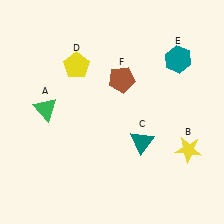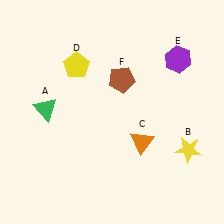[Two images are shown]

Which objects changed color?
C changed from teal to orange. E changed from teal to purple.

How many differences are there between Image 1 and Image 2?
There are 2 differences between the two images.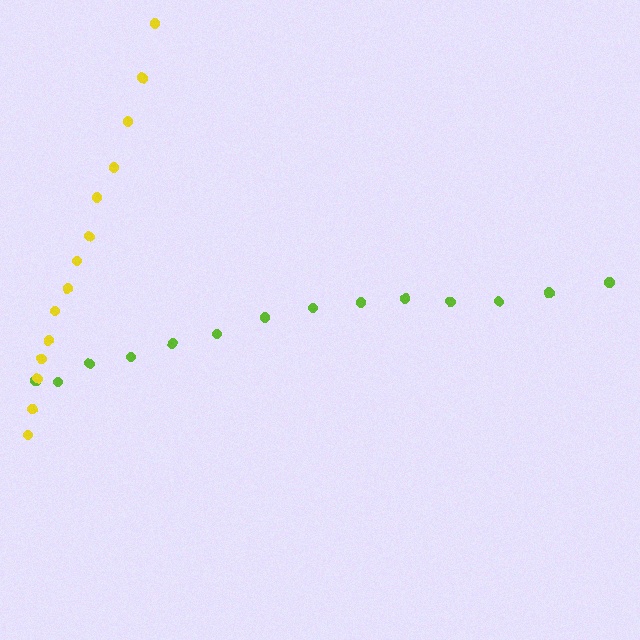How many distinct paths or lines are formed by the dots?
There are 2 distinct paths.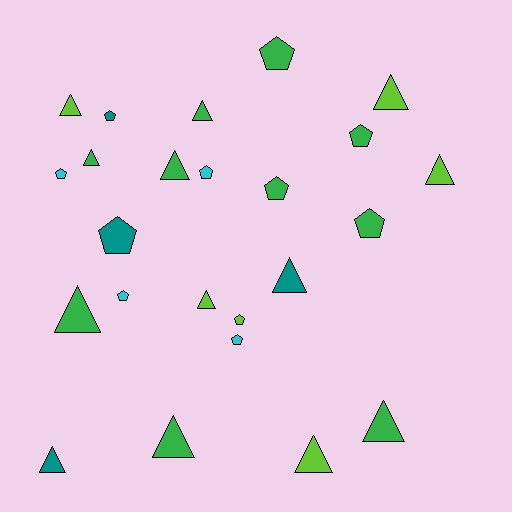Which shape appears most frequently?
Triangle, with 13 objects.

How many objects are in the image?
There are 24 objects.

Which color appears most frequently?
Green, with 10 objects.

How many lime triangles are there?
There are 5 lime triangles.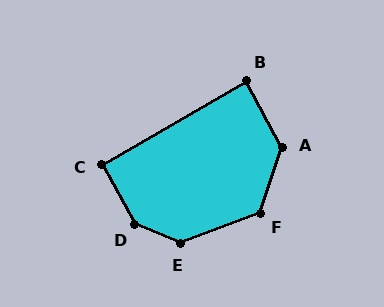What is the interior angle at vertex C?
Approximately 91 degrees (approximately right).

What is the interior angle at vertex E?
Approximately 136 degrees (obtuse).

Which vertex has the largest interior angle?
D, at approximately 142 degrees.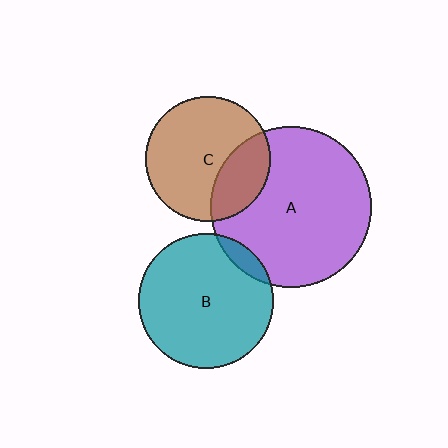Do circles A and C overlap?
Yes.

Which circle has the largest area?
Circle A (purple).